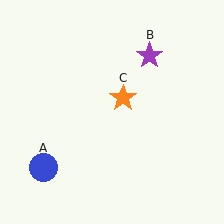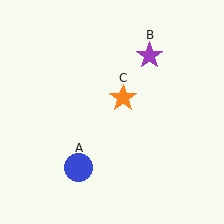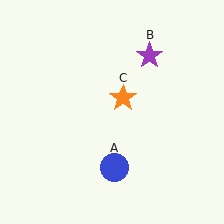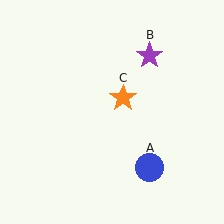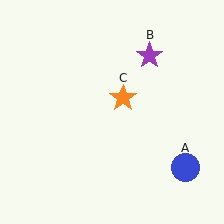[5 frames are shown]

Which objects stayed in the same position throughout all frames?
Purple star (object B) and orange star (object C) remained stationary.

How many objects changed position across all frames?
1 object changed position: blue circle (object A).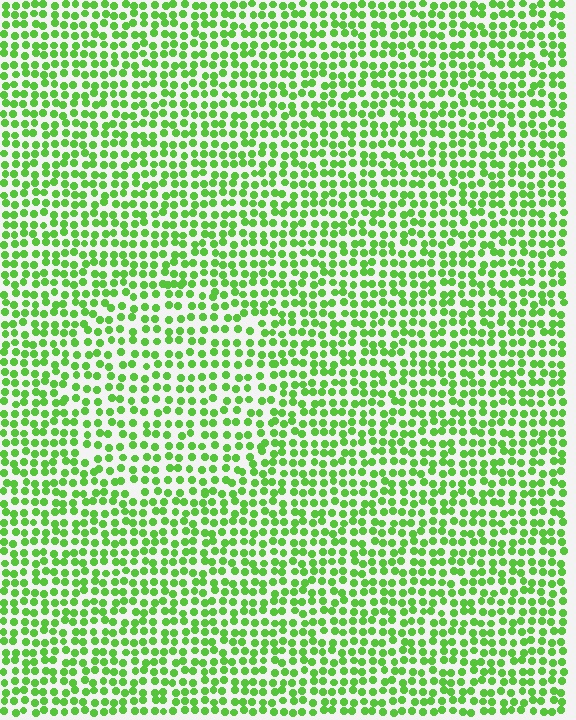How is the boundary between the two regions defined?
The boundary is defined by a change in element density (approximately 1.4x ratio). All elements are the same color, size, and shape.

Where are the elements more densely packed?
The elements are more densely packed outside the circle boundary.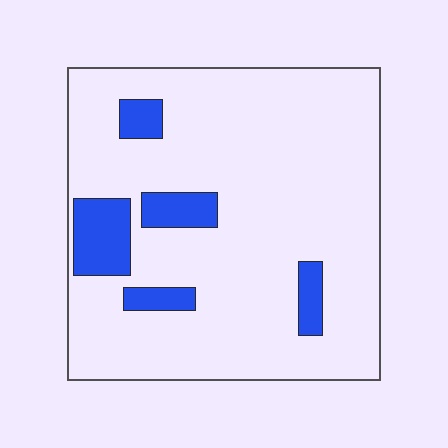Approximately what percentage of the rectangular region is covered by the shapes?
Approximately 15%.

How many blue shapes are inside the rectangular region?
5.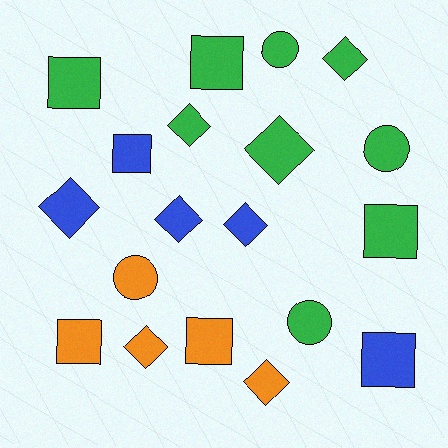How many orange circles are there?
There is 1 orange circle.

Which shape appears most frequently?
Diamond, with 8 objects.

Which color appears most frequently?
Green, with 9 objects.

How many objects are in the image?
There are 19 objects.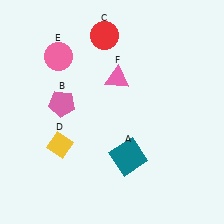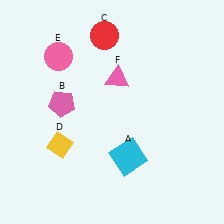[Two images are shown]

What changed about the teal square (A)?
In Image 1, A is teal. In Image 2, it changed to cyan.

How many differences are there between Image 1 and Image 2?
There is 1 difference between the two images.